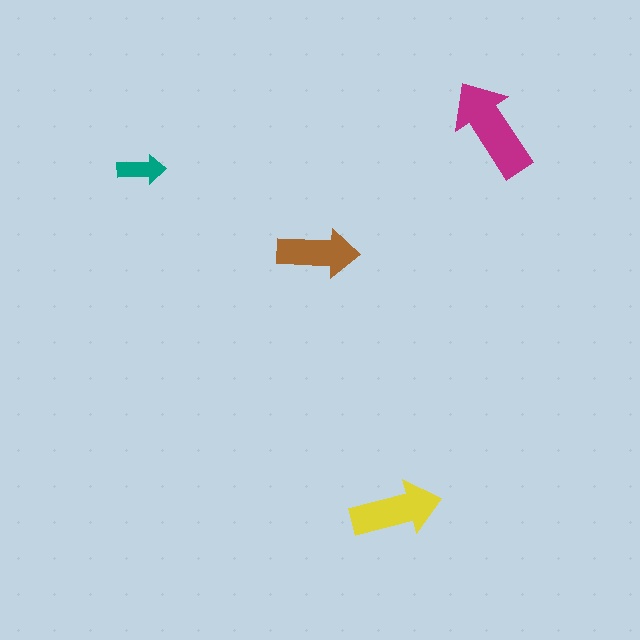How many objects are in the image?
There are 4 objects in the image.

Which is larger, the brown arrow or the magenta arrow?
The magenta one.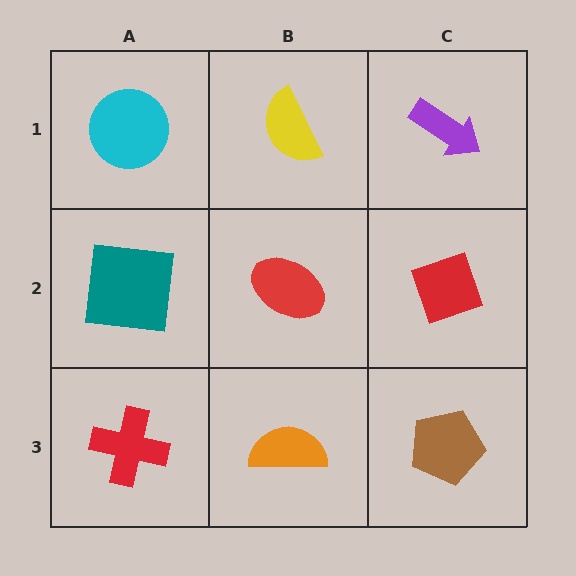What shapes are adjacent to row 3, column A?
A teal square (row 2, column A), an orange semicircle (row 3, column B).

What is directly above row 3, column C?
A red diamond.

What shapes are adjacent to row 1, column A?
A teal square (row 2, column A), a yellow semicircle (row 1, column B).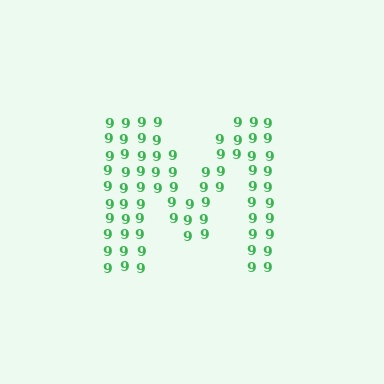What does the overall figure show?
The overall figure shows the letter M.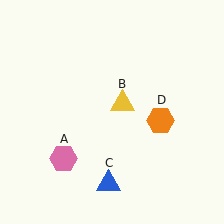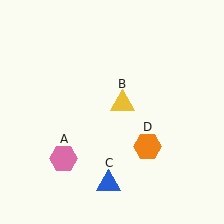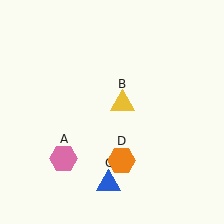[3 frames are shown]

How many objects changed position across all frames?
1 object changed position: orange hexagon (object D).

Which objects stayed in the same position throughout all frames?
Pink hexagon (object A) and yellow triangle (object B) and blue triangle (object C) remained stationary.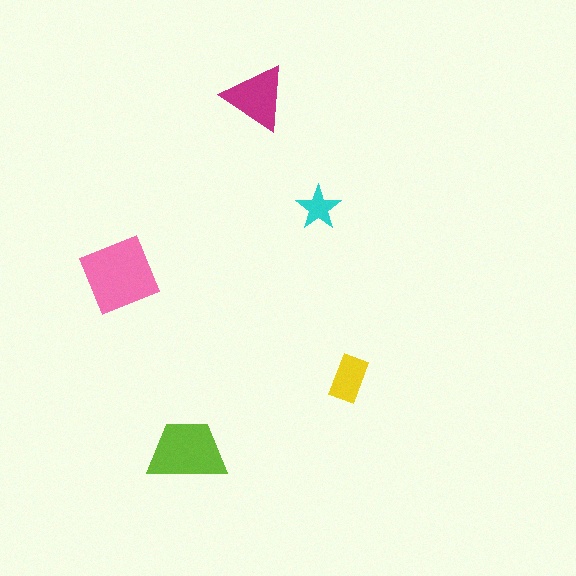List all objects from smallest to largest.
The cyan star, the yellow rectangle, the magenta triangle, the lime trapezoid, the pink diamond.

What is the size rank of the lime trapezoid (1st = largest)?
2nd.